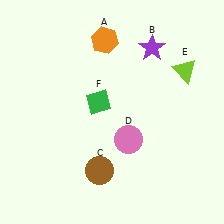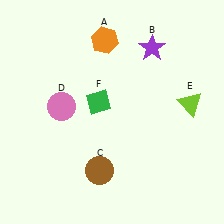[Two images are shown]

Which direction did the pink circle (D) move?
The pink circle (D) moved left.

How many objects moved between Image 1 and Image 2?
2 objects moved between the two images.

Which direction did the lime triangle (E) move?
The lime triangle (E) moved down.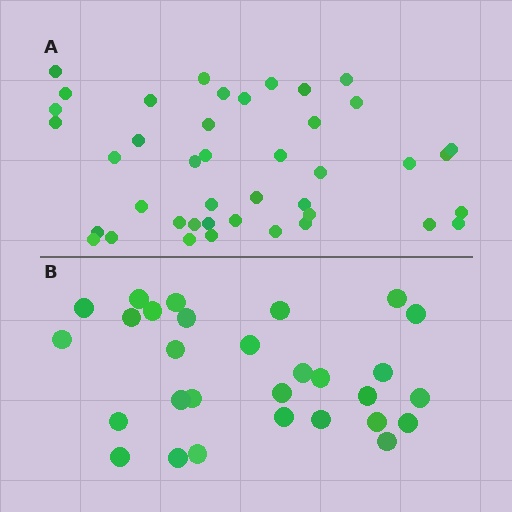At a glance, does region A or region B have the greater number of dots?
Region A (the top region) has more dots.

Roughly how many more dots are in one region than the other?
Region A has approximately 15 more dots than region B.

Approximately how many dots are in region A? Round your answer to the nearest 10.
About 40 dots. (The exact count is 42, which rounds to 40.)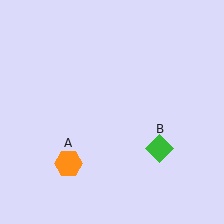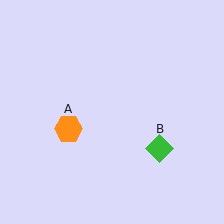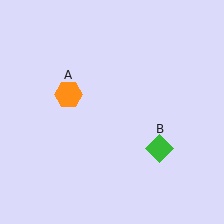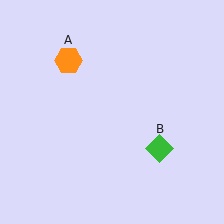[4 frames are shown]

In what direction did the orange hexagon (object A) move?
The orange hexagon (object A) moved up.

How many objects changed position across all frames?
1 object changed position: orange hexagon (object A).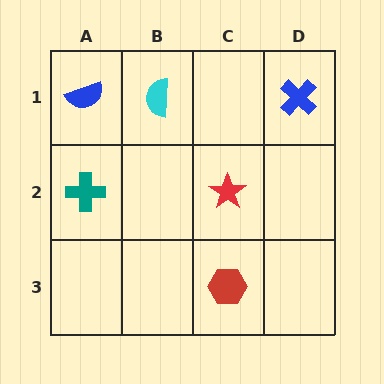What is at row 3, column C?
A red hexagon.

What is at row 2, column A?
A teal cross.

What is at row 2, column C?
A red star.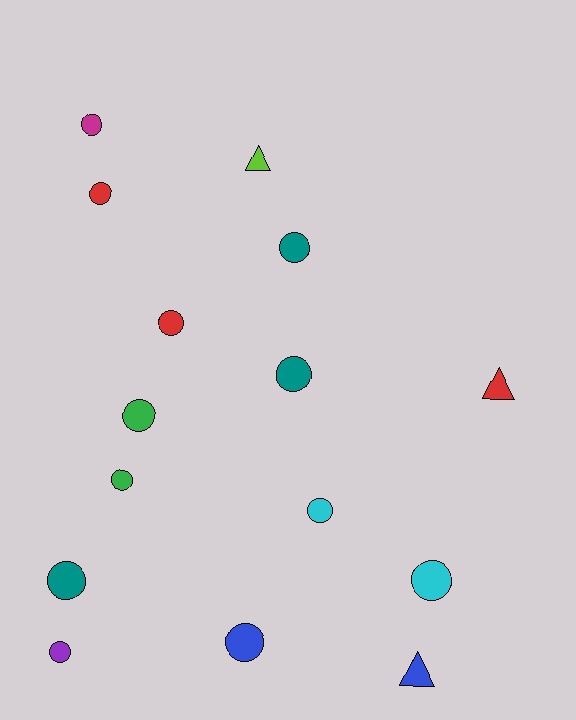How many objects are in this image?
There are 15 objects.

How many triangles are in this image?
There are 3 triangles.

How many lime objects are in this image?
There is 1 lime object.